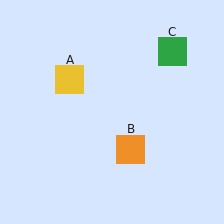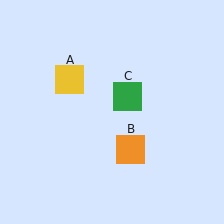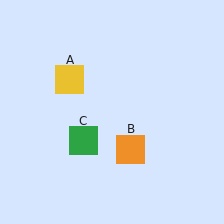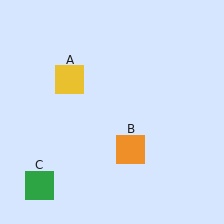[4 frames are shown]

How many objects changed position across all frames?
1 object changed position: green square (object C).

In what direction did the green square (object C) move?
The green square (object C) moved down and to the left.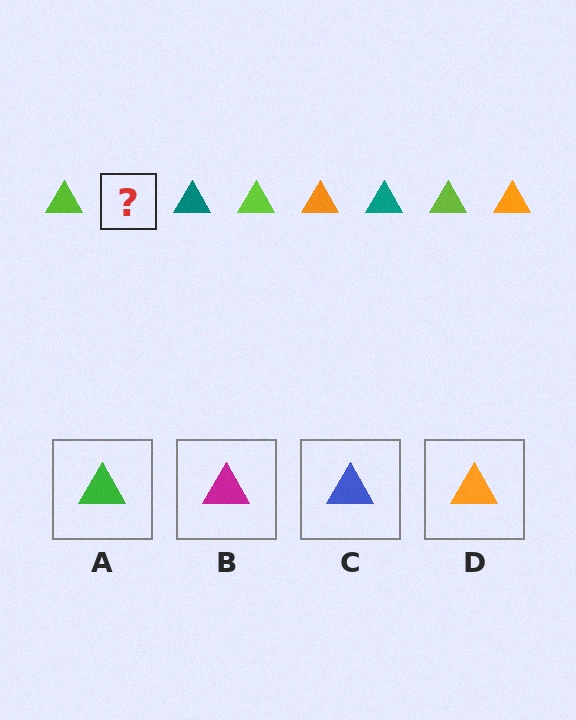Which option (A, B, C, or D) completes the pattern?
D.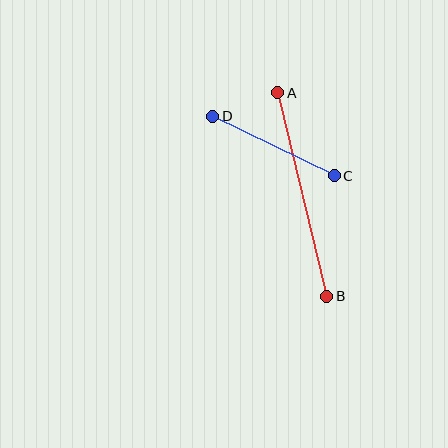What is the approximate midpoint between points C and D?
The midpoint is at approximately (273, 146) pixels.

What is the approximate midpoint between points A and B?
The midpoint is at approximately (302, 195) pixels.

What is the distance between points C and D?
The distance is approximately 135 pixels.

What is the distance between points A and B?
The distance is approximately 209 pixels.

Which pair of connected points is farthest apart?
Points A and B are farthest apart.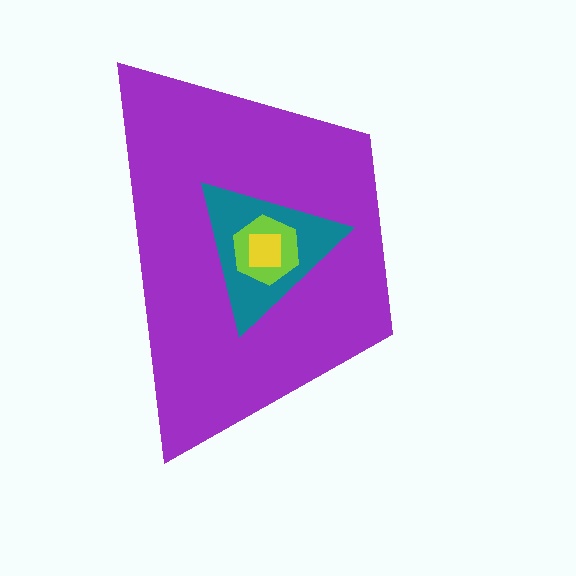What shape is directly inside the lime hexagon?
The yellow square.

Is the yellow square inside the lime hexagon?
Yes.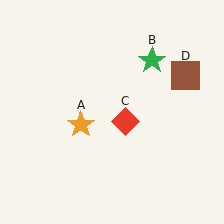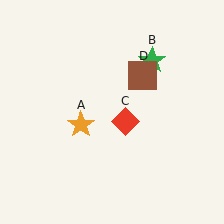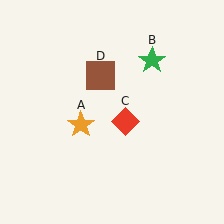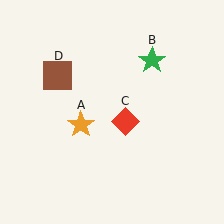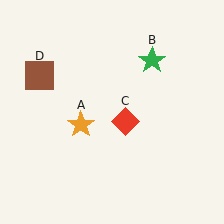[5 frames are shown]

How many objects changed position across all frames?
1 object changed position: brown square (object D).